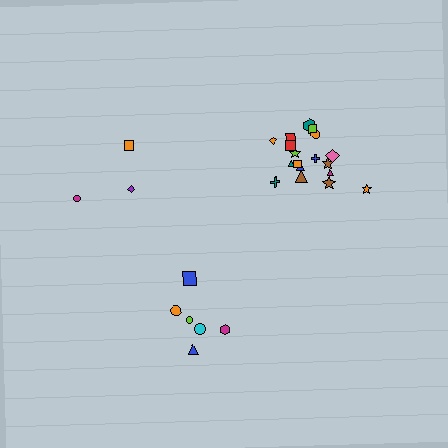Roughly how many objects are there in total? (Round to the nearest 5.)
Roughly 25 objects in total.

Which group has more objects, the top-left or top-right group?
The top-right group.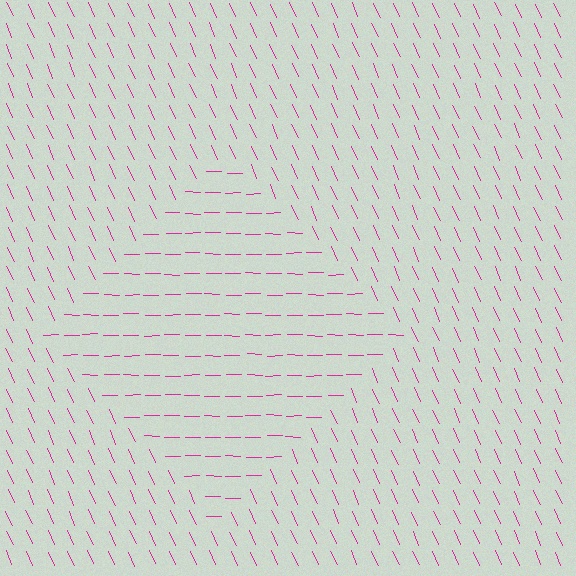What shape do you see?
I see a diamond.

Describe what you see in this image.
The image is filled with small magenta line segments. A diamond region in the image has lines oriented differently from the surrounding lines, creating a visible texture boundary.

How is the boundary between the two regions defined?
The boundary is defined purely by a change in line orientation (approximately 66 degrees difference). All lines are the same color and thickness.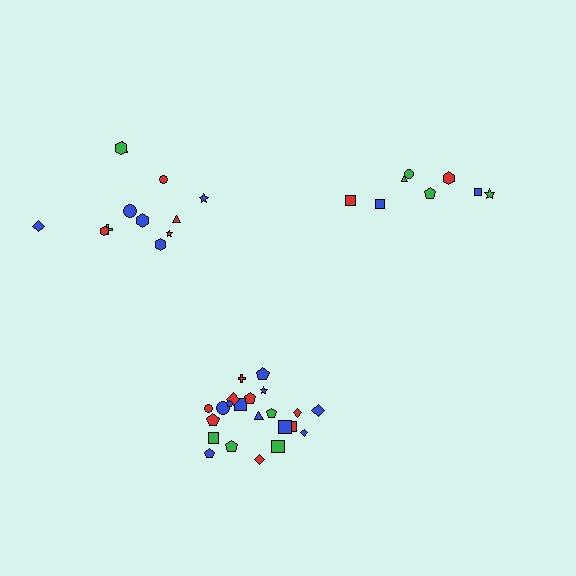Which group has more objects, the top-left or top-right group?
The top-left group.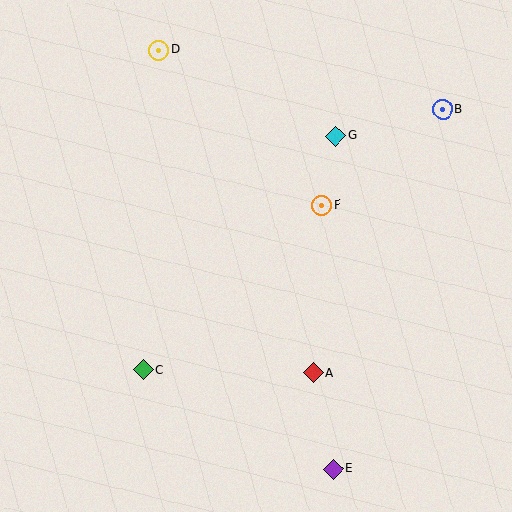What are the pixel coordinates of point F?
Point F is at (322, 205).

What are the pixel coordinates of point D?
Point D is at (159, 50).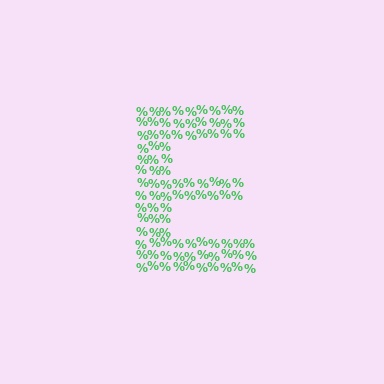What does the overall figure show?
The overall figure shows the letter E.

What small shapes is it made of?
It is made of small percent signs.